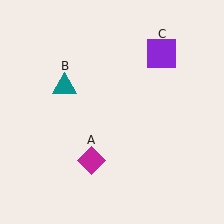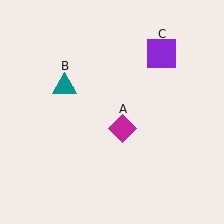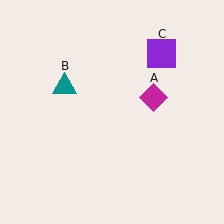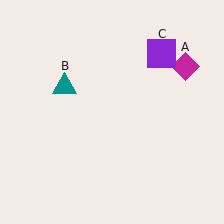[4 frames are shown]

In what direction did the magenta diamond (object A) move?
The magenta diamond (object A) moved up and to the right.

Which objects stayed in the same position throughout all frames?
Teal triangle (object B) and purple square (object C) remained stationary.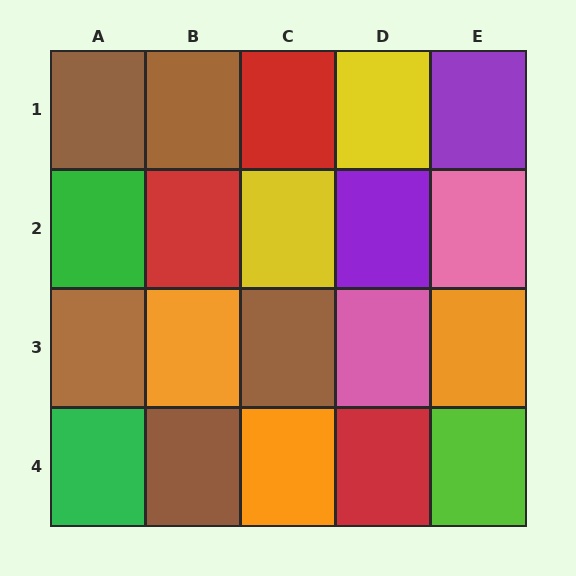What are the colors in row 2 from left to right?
Green, red, yellow, purple, pink.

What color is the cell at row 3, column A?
Brown.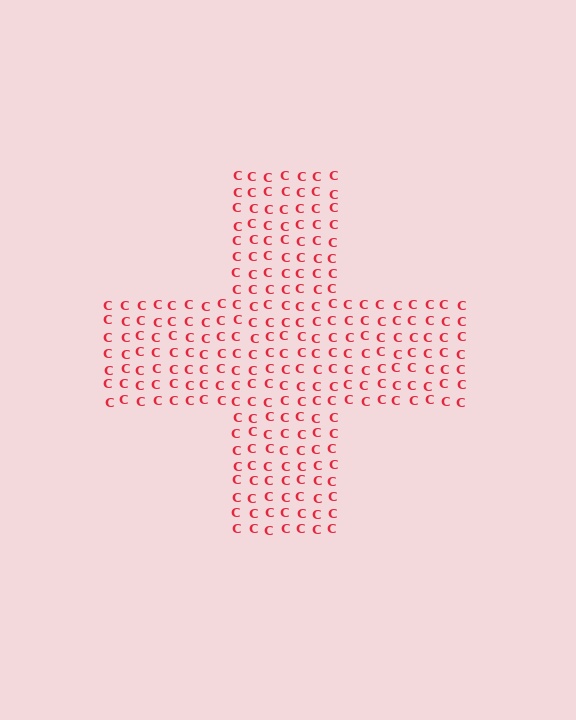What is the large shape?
The large shape is a cross.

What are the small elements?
The small elements are letter C's.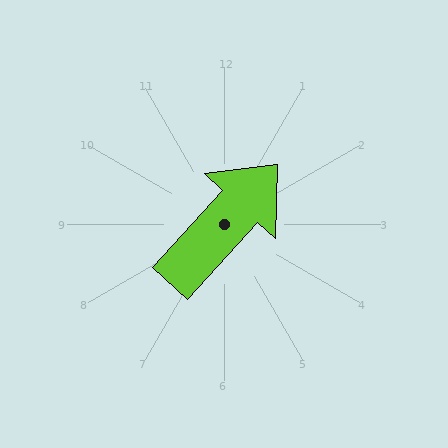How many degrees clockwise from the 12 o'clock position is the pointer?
Approximately 42 degrees.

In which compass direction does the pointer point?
Northeast.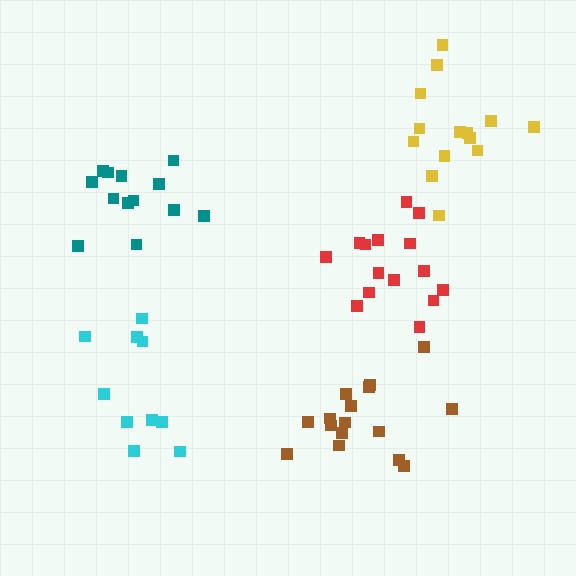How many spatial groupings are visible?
There are 5 spatial groupings.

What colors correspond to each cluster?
The clusters are colored: red, cyan, brown, teal, yellow.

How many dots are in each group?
Group 1: 15 dots, Group 2: 10 dots, Group 3: 16 dots, Group 4: 13 dots, Group 5: 14 dots (68 total).